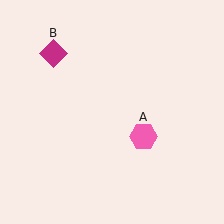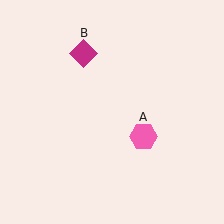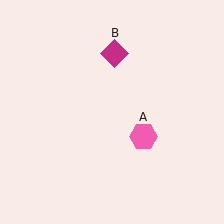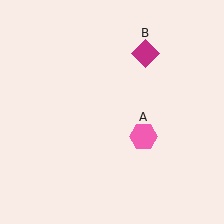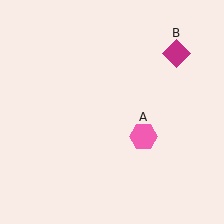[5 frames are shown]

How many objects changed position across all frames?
1 object changed position: magenta diamond (object B).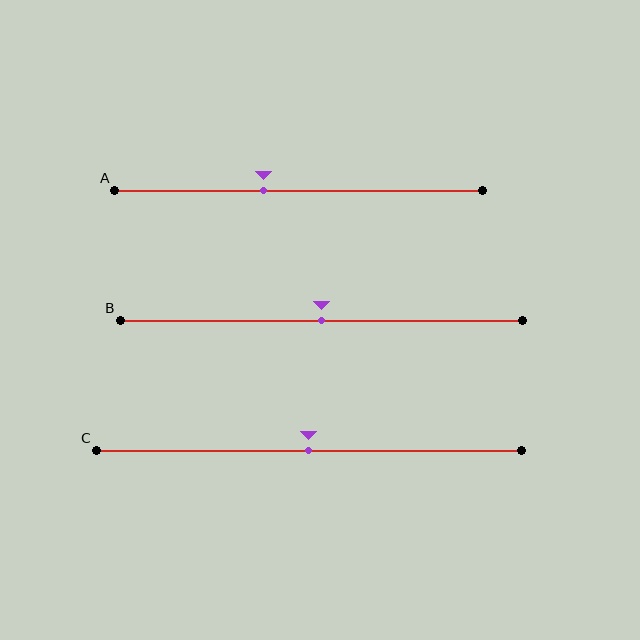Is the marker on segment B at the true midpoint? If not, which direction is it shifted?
Yes, the marker on segment B is at the true midpoint.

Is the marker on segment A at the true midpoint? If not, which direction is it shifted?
No, the marker on segment A is shifted to the left by about 10% of the segment length.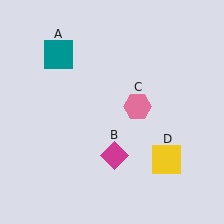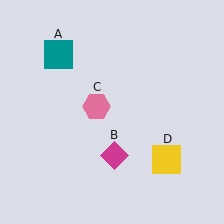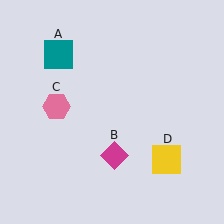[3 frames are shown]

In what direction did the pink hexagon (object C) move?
The pink hexagon (object C) moved left.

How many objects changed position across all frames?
1 object changed position: pink hexagon (object C).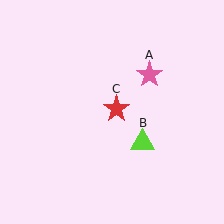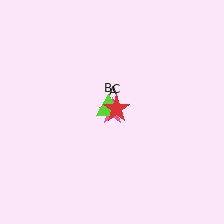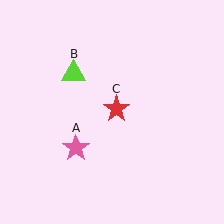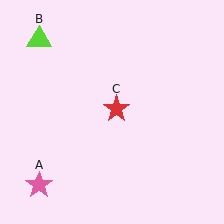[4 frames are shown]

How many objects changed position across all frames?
2 objects changed position: pink star (object A), lime triangle (object B).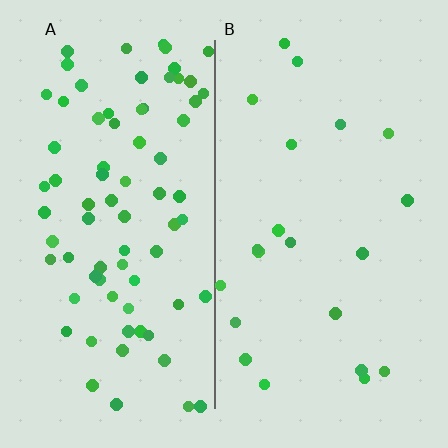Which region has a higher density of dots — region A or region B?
A (the left).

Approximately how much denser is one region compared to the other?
Approximately 3.6× — region A over region B.